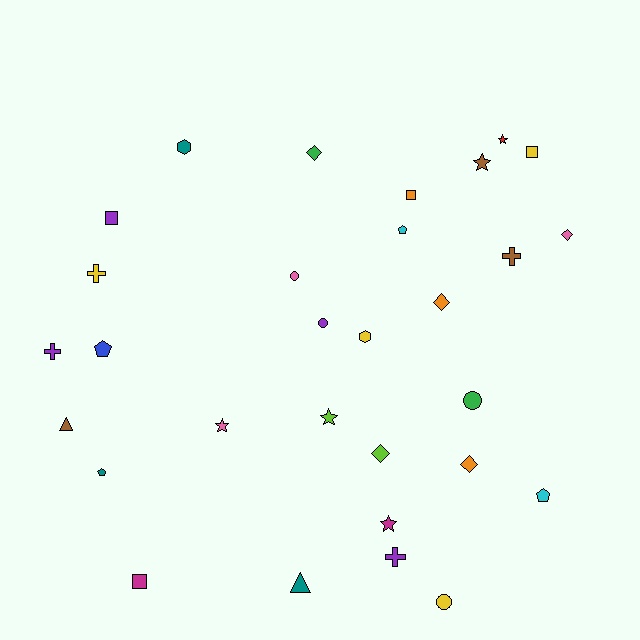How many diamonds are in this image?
There are 5 diamonds.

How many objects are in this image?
There are 30 objects.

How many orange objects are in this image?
There are 3 orange objects.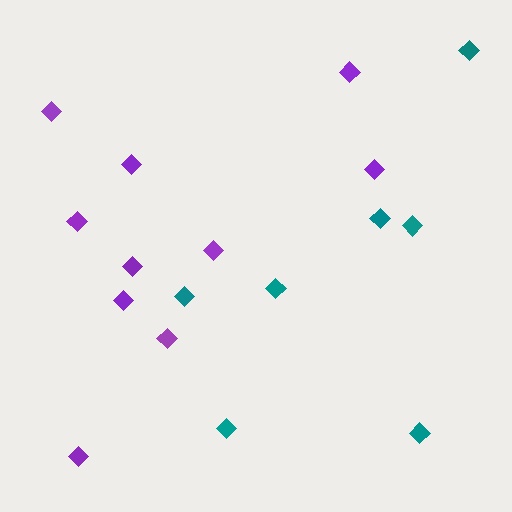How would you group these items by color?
There are 2 groups: one group of teal diamonds (7) and one group of purple diamonds (10).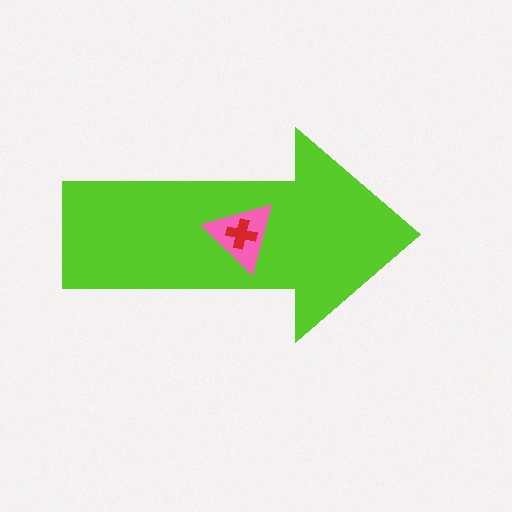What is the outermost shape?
The lime arrow.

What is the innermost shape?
The red cross.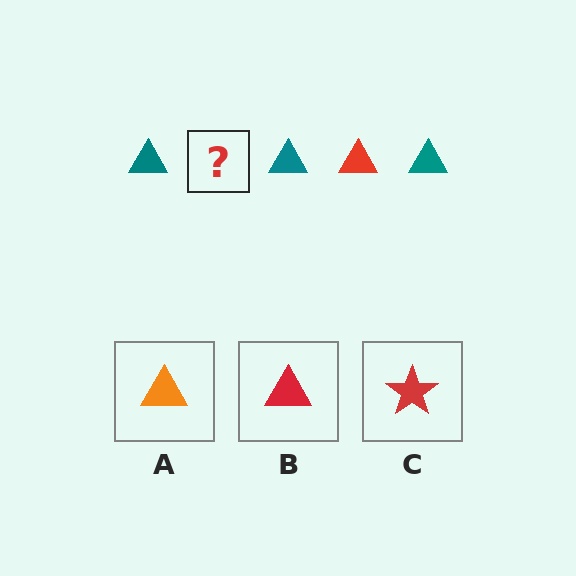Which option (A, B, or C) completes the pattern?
B.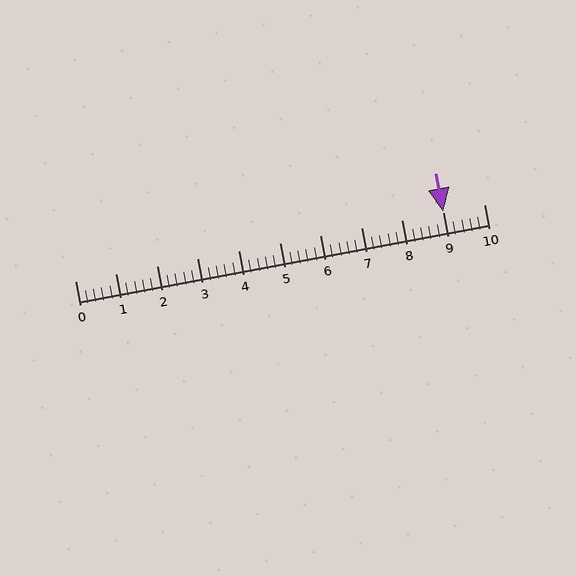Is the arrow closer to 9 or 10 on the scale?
The arrow is closer to 9.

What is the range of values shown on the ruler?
The ruler shows values from 0 to 10.